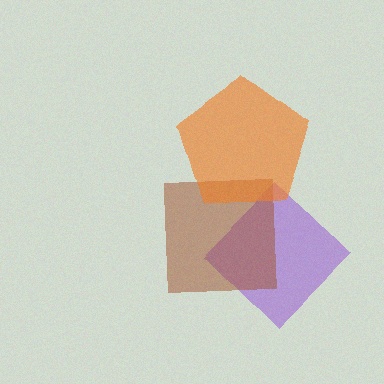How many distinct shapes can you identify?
There are 3 distinct shapes: a purple diamond, a brown square, an orange pentagon.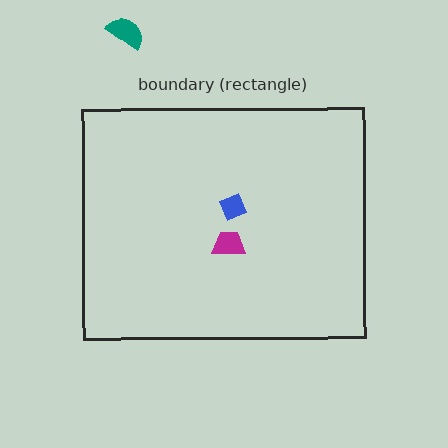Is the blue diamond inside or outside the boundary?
Inside.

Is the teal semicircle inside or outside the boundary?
Outside.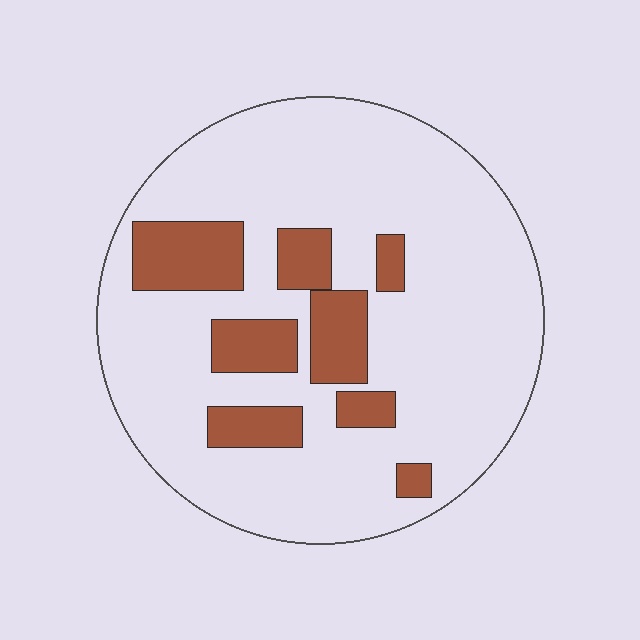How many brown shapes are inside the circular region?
8.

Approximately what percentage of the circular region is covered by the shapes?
Approximately 20%.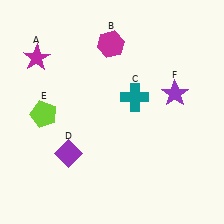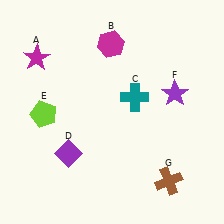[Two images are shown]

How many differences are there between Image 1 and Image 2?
There is 1 difference between the two images.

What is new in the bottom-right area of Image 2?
A brown cross (G) was added in the bottom-right area of Image 2.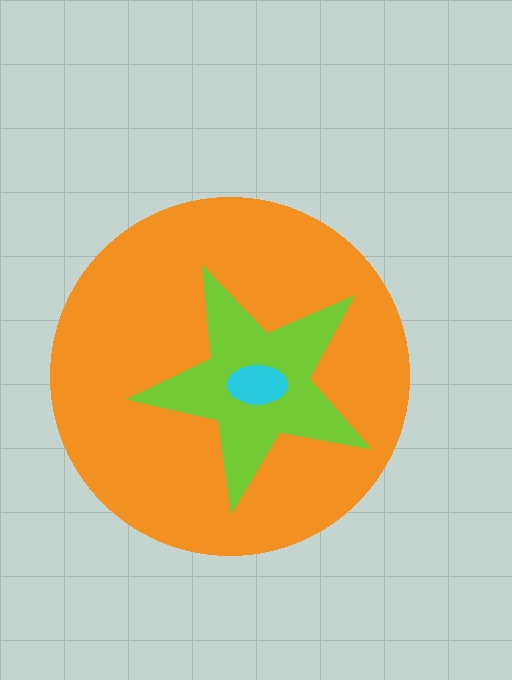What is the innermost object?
The cyan ellipse.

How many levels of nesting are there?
3.